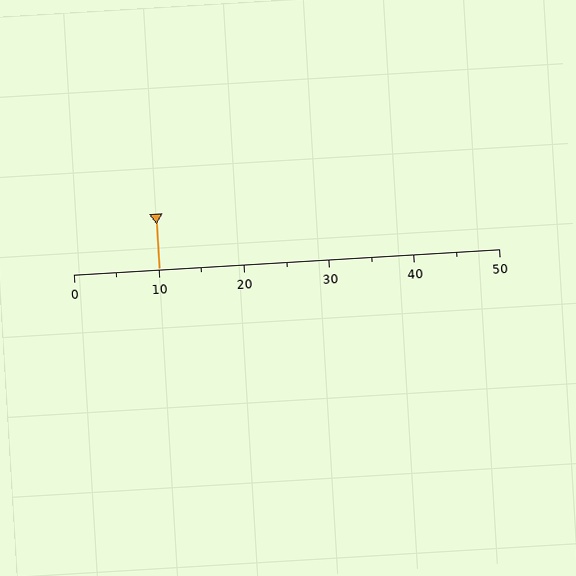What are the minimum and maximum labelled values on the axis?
The axis runs from 0 to 50.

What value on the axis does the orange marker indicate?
The marker indicates approximately 10.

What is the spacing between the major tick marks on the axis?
The major ticks are spaced 10 apart.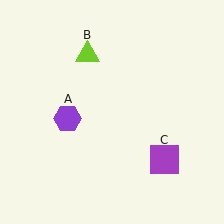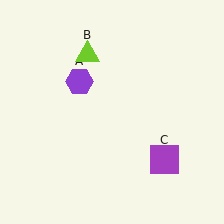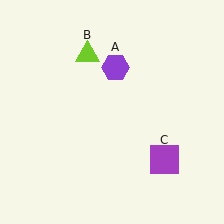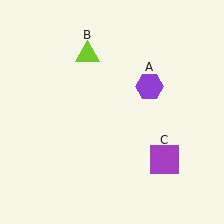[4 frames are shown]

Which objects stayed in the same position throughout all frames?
Lime triangle (object B) and purple square (object C) remained stationary.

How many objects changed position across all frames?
1 object changed position: purple hexagon (object A).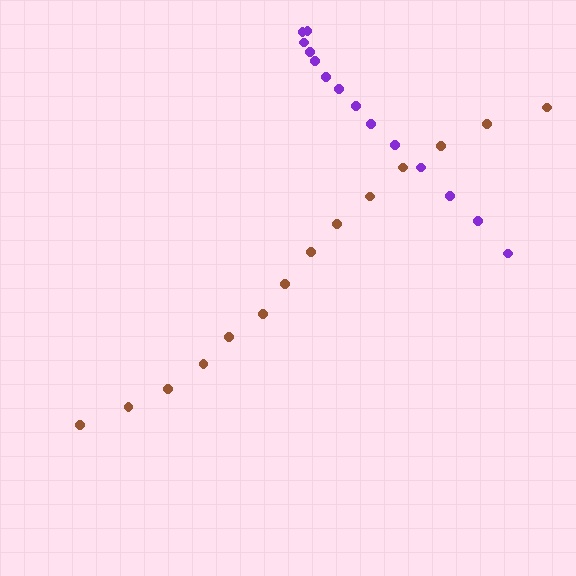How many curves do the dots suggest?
There are 2 distinct paths.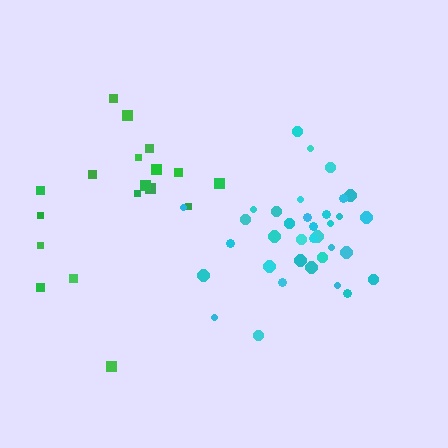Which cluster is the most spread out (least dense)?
Green.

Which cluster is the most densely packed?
Cyan.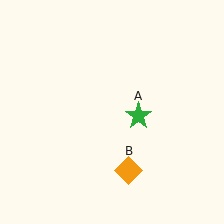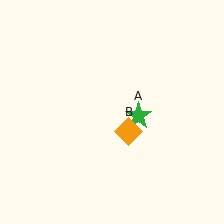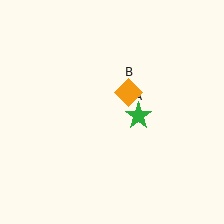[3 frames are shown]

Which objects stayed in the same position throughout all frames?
Green star (object A) remained stationary.